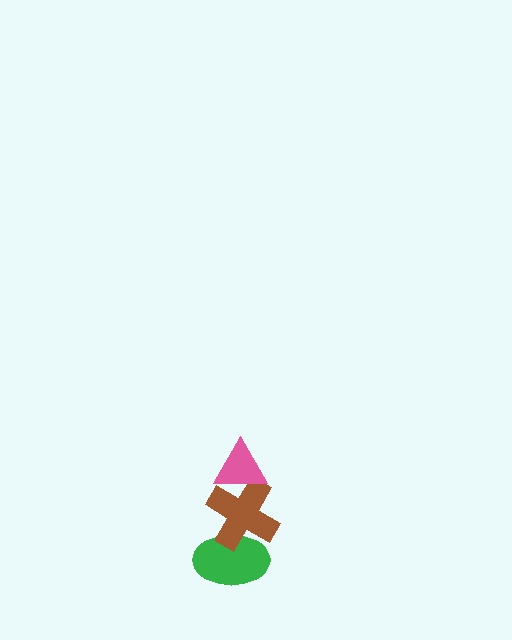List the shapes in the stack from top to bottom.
From top to bottom: the pink triangle, the brown cross, the green ellipse.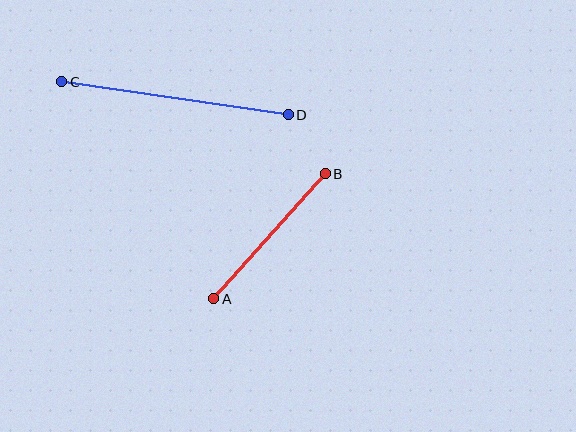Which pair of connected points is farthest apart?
Points C and D are farthest apart.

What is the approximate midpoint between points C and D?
The midpoint is at approximately (175, 98) pixels.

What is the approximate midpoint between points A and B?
The midpoint is at approximately (270, 236) pixels.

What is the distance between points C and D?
The distance is approximately 229 pixels.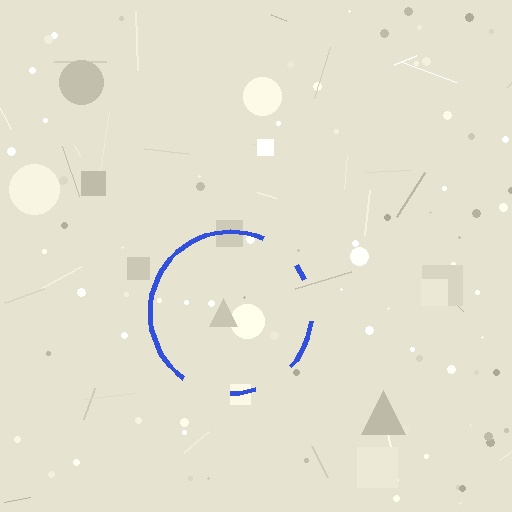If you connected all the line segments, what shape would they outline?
They would outline a circle.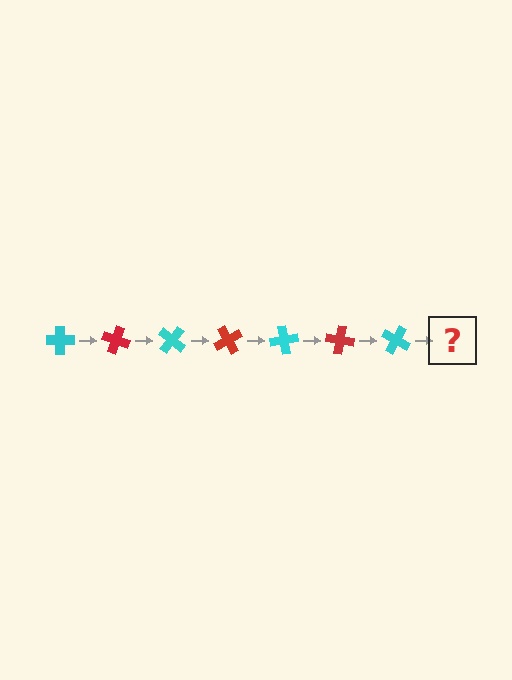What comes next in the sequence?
The next element should be a red cross, rotated 140 degrees from the start.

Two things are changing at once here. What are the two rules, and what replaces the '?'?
The two rules are that it rotates 20 degrees each step and the color cycles through cyan and red. The '?' should be a red cross, rotated 140 degrees from the start.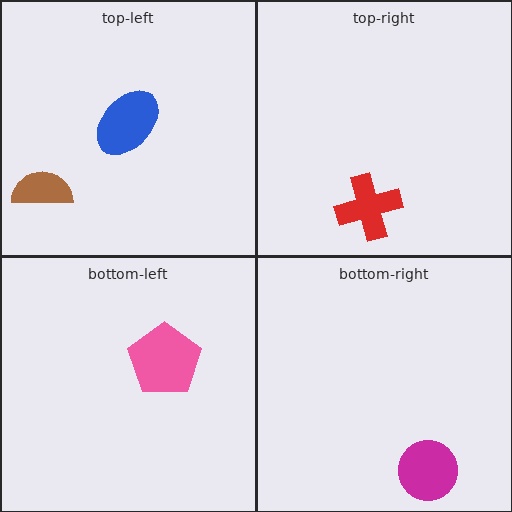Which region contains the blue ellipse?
The top-left region.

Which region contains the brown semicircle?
The top-left region.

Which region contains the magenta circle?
The bottom-right region.